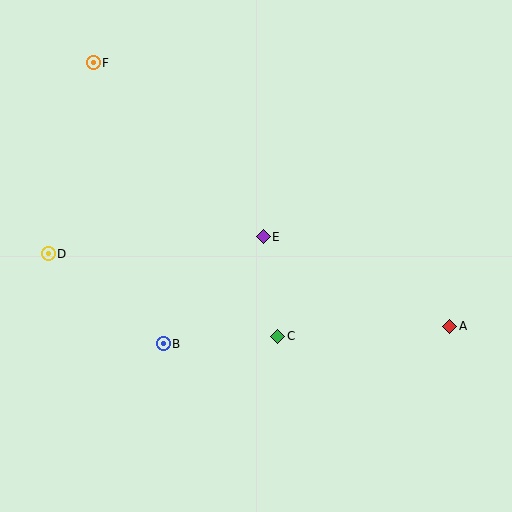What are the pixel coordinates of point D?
Point D is at (48, 254).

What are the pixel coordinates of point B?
Point B is at (163, 344).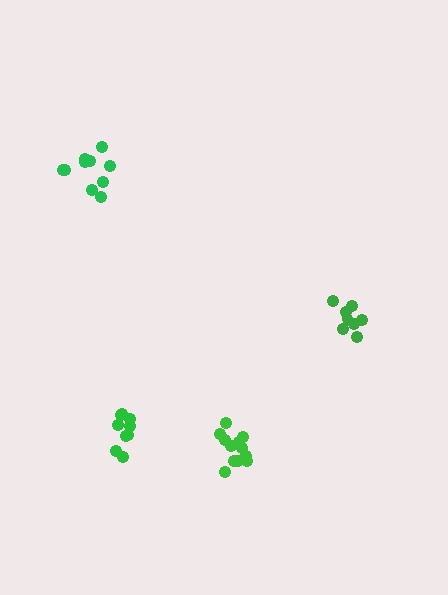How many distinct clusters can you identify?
There are 4 distinct clusters.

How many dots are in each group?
Group 1: 10 dots, Group 2: 9 dots, Group 3: 12 dots, Group 4: 8 dots (39 total).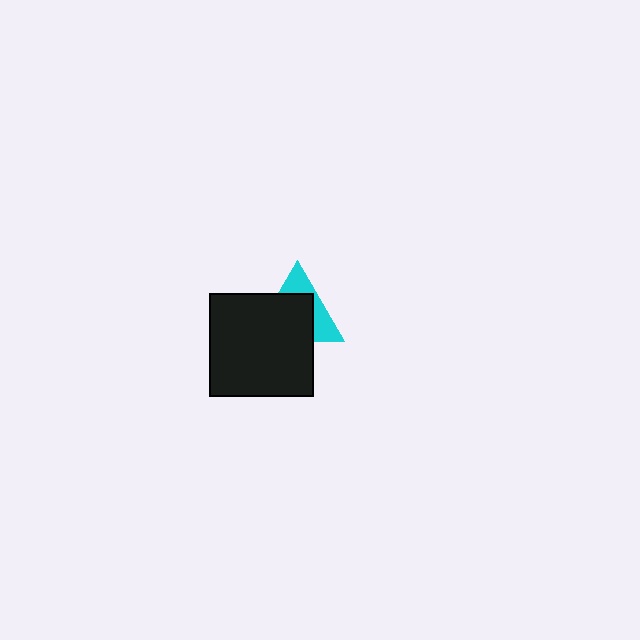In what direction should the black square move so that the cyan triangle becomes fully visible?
The black square should move toward the lower-left. That is the shortest direction to clear the overlap and leave the cyan triangle fully visible.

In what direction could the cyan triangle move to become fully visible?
The cyan triangle could move toward the upper-right. That would shift it out from behind the black square entirely.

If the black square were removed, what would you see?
You would see the complete cyan triangle.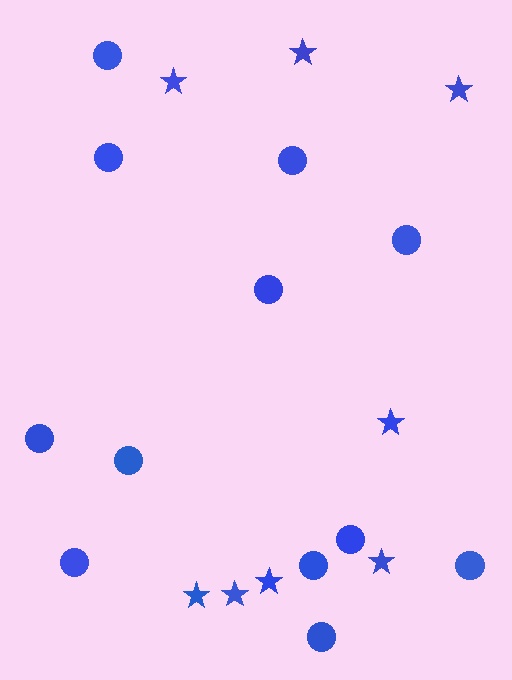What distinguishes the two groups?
There are 2 groups: one group of stars (8) and one group of circles (12).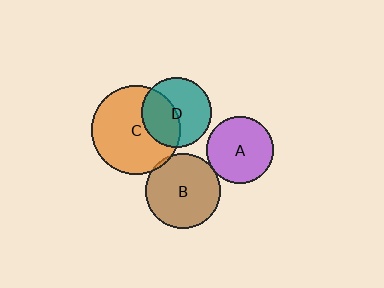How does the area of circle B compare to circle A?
Approximately 1.2 times.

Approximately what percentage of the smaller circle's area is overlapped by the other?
Approximately 5%.